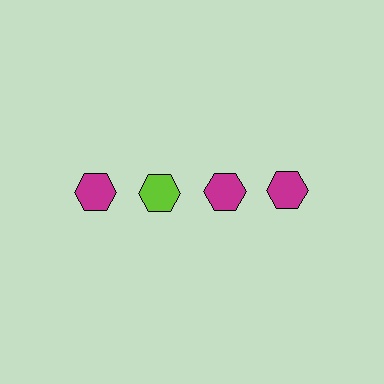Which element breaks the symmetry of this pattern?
The lime hexagon in the top row, second from left column breaks the symmetry. All other shapes are magenta hexagons.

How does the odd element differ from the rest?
It has a different color: lime instead of magenta.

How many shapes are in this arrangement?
There are 4 shapes arranged in a grid pattern.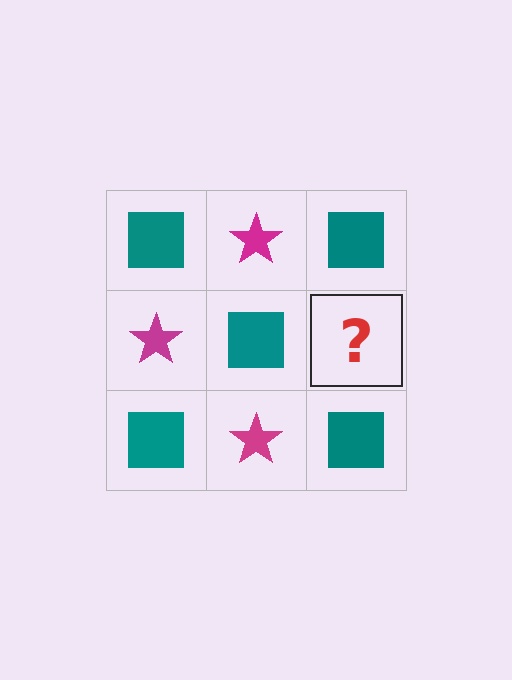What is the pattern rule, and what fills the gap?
The rule is that it alternates teal square and magenta star in a checkerboard pattern. The gap should be filled with a magenta star.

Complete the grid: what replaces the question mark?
The question mark should be replaced with a magenta star.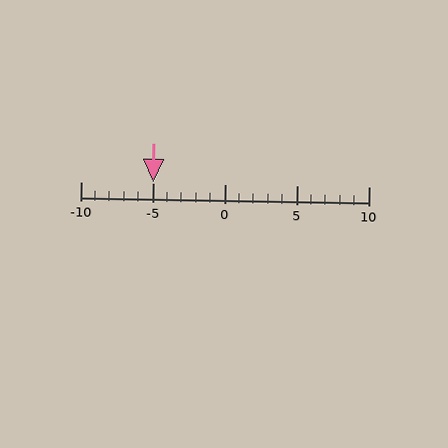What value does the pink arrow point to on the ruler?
The pink arrow points to approximately -5.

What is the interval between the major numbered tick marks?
The major tick marks are spaced 5 units apart.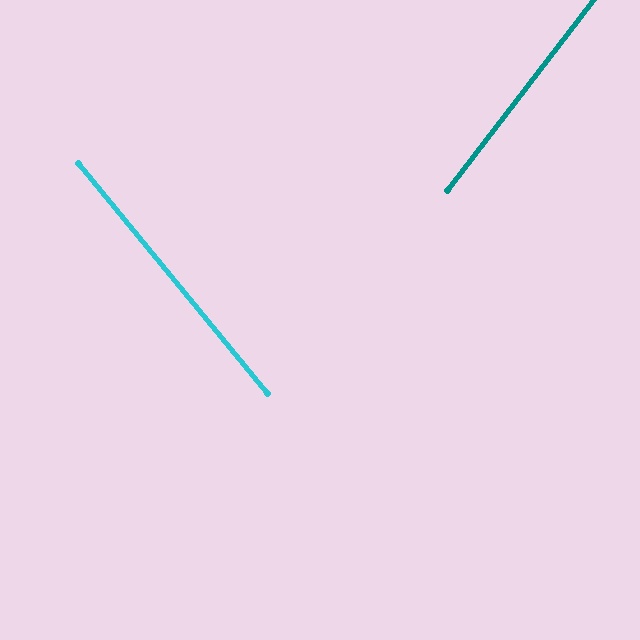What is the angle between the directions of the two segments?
Approximately 77 degrees.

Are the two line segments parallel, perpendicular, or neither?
Neither parallel nor perpendicular — they differ by about 77°.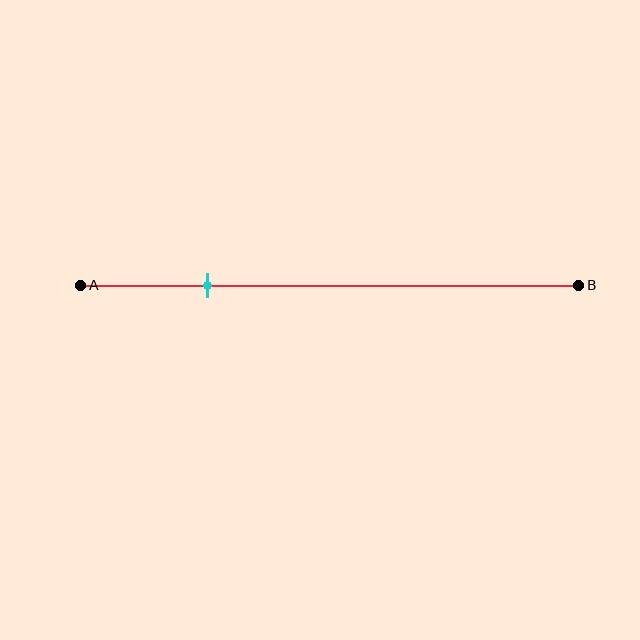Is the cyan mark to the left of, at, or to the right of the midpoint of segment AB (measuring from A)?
The cyan mark is to the left of the midpoint of segment AB.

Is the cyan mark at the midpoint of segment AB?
No, the mark is at about 25% from A, not at the 50% midpoint.